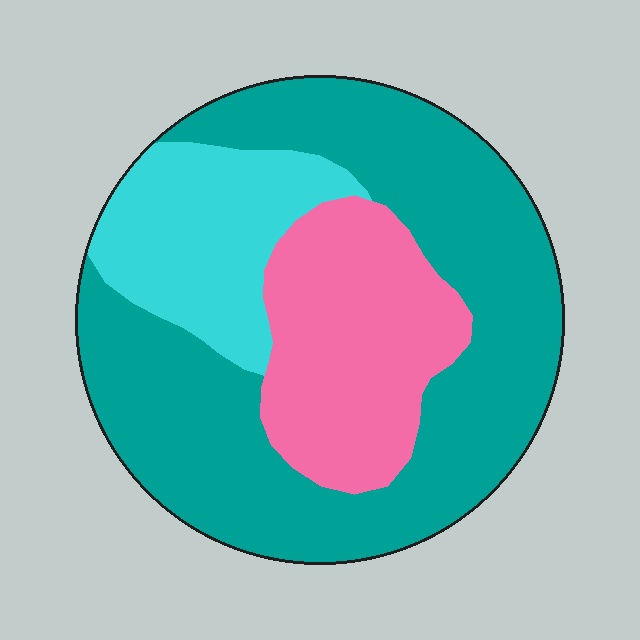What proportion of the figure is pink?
Pink covers roughly 25% of the figure.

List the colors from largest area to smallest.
From largest to smallest: teal, pink, cyan.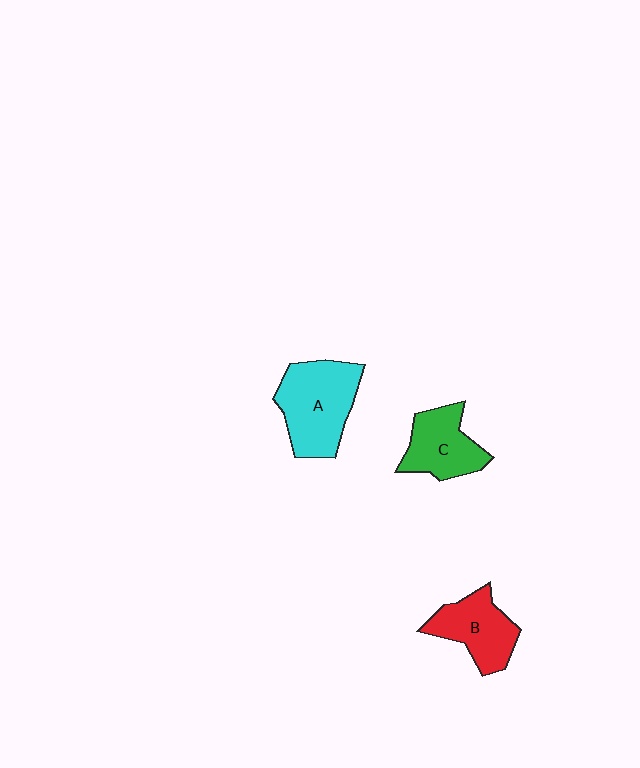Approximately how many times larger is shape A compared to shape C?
Approximately 1.4 times.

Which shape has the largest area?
Shape A (cyan).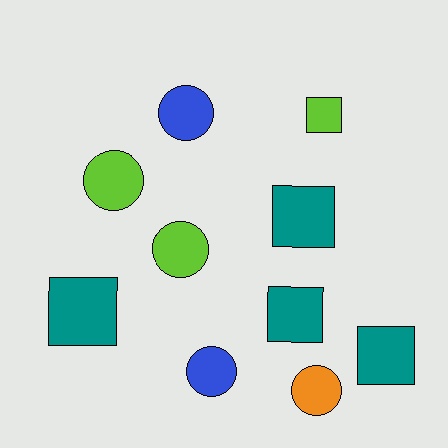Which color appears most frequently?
Teal, with 4 objects.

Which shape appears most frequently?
Square, with 5 objects.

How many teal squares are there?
There are 4 teal squares.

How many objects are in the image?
There are 10 objects.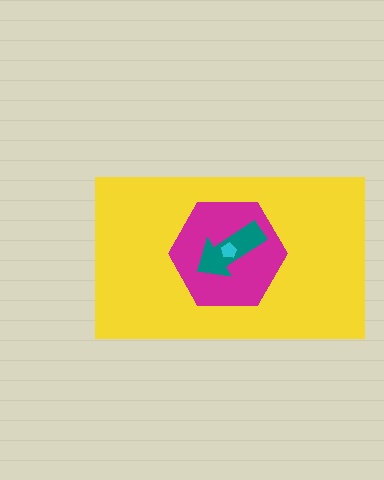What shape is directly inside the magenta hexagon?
The teal arrow.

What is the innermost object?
The cyan pentagon.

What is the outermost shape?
The yellow rectangle.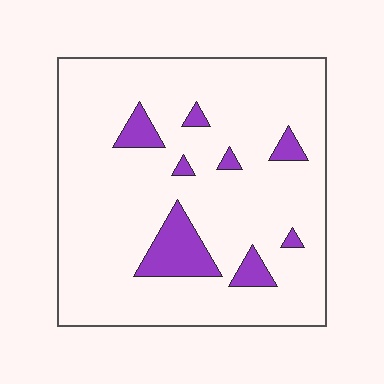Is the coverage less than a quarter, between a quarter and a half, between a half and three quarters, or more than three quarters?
Less than a quarter.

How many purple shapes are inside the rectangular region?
8.